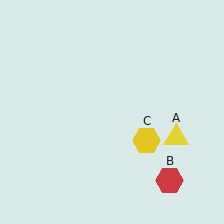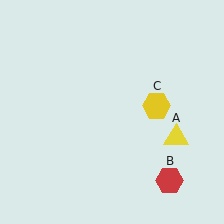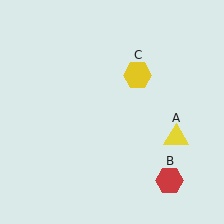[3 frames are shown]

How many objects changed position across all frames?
1 object changed position: yellow hexagon (object C).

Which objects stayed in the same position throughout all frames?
Yellow triangle (object A) and red hexagon (object B) remained stationary.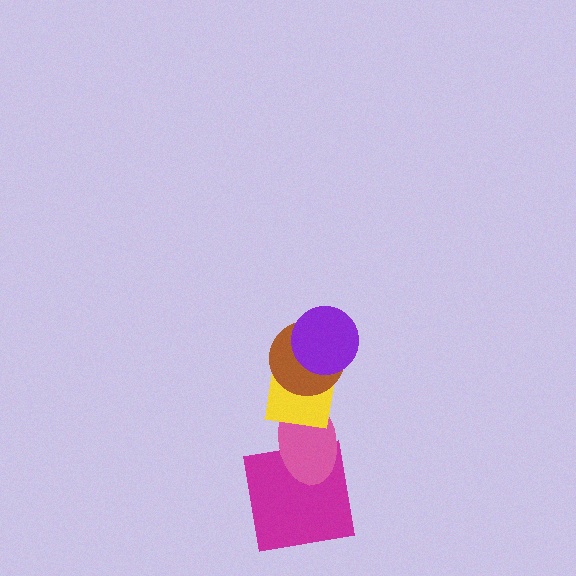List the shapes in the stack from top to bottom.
From top to bottom: the purple circle, the brown circle, the yellow square, the pink ellipse, the magenta square.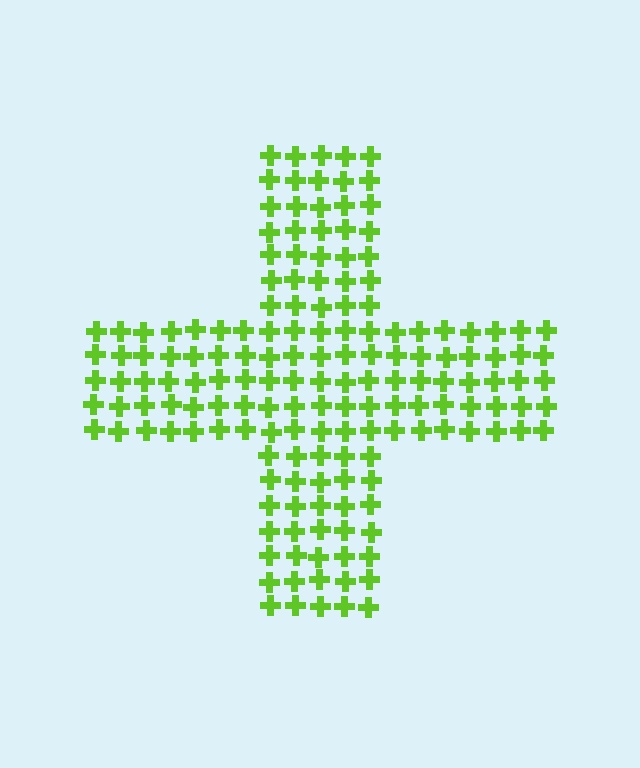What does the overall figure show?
The overall figure shows a cross.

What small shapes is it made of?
It is made of small crosses.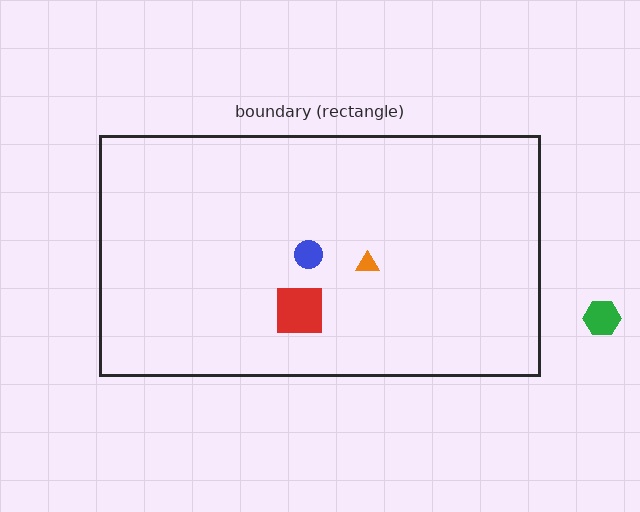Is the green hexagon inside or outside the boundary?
Outside.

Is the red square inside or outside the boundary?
Inside.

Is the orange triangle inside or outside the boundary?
Inside.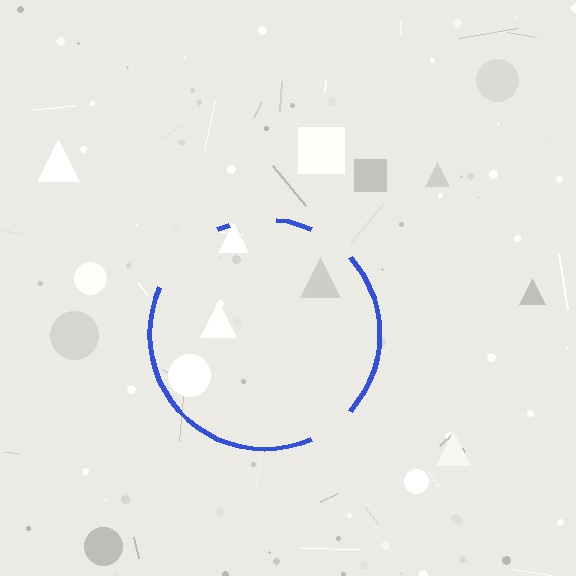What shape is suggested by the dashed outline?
The dashed outline suggests a circle.